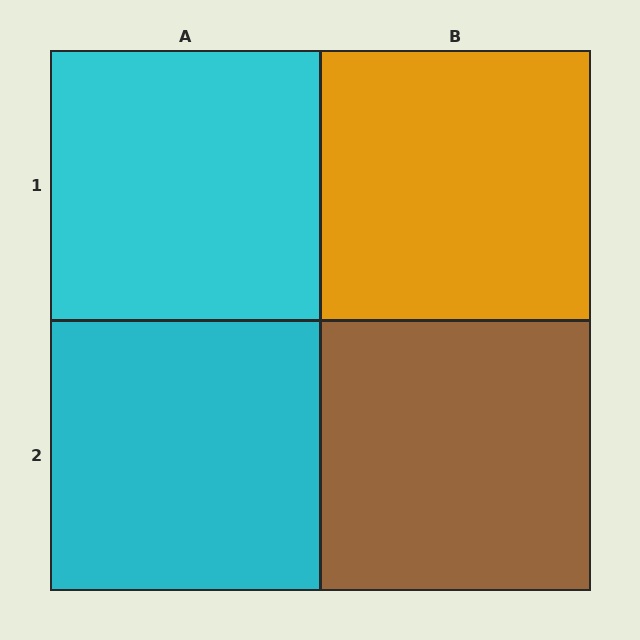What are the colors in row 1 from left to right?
Cyan, orange.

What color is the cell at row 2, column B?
Brown.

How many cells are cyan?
2 cells are cyan.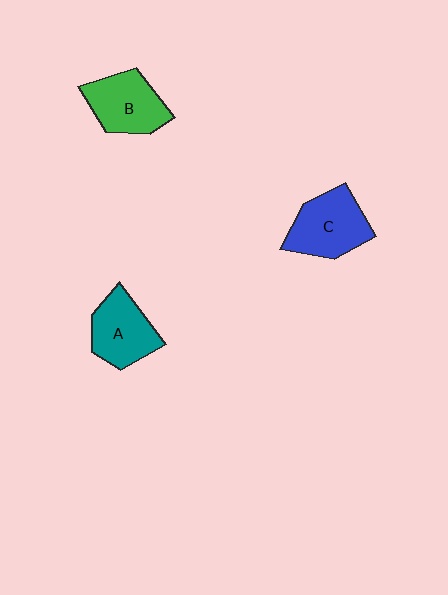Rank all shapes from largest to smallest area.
From largest to smallest: C (blue), B (green), A (teal).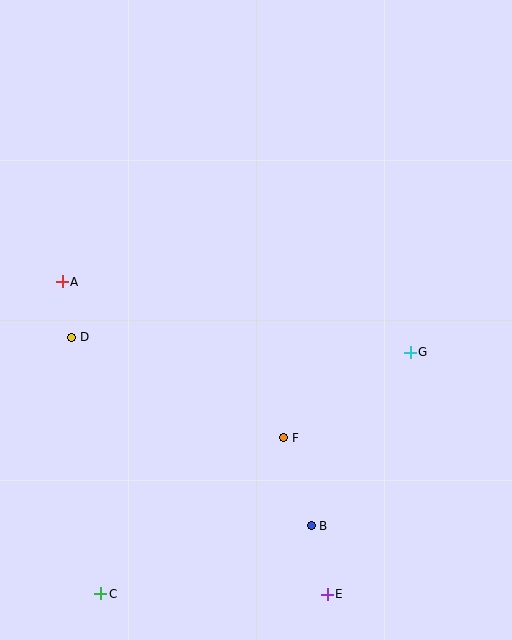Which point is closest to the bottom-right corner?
Point E is closest to the bottom-right corner.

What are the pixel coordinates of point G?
Point G is at (410, 352).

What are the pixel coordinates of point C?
Point C is at (101, 594).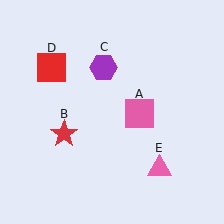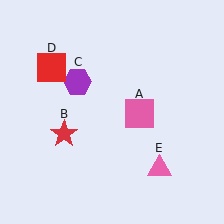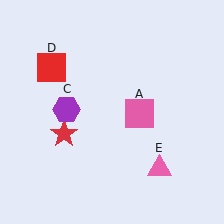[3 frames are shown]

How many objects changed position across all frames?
1 object changed position: purple hexagon (object C).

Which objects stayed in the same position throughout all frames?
Pink square (object A) and red star (object B) and red square (object D) and pink triangle (object E) remained stationary.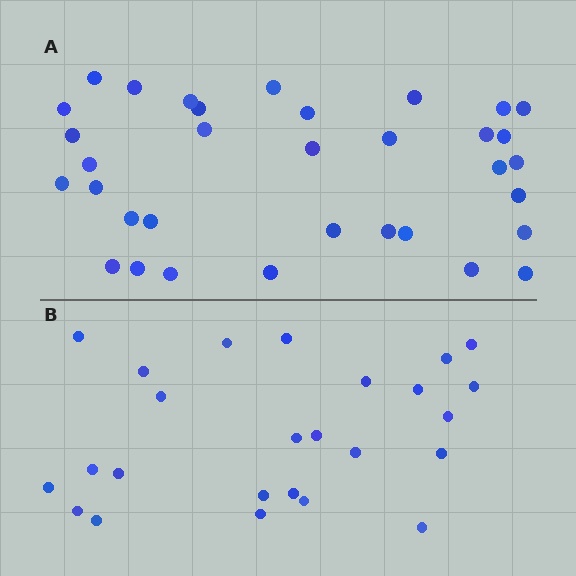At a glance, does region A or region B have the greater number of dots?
Region A (the top region) has more dots.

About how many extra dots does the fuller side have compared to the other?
Region A has roughly 8 or so more dots than region B.